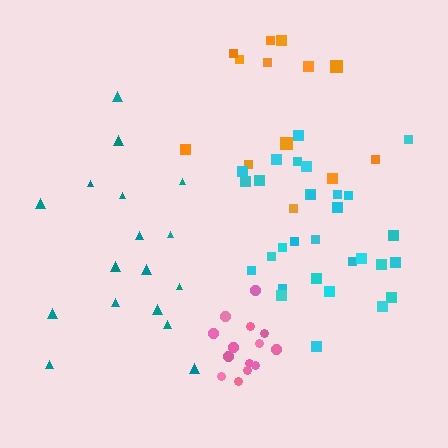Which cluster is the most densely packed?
Pink.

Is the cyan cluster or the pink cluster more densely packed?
Pink.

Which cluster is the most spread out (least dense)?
Teal.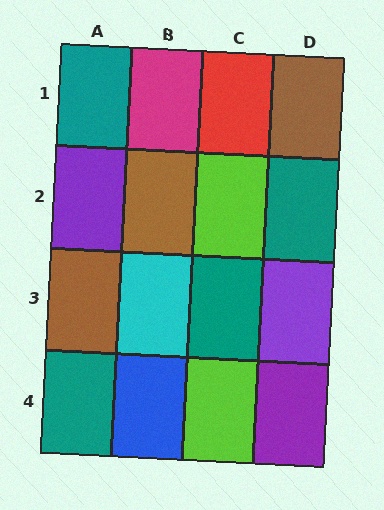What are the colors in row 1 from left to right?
Teal, magenta, red, brown.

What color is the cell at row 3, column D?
Purple.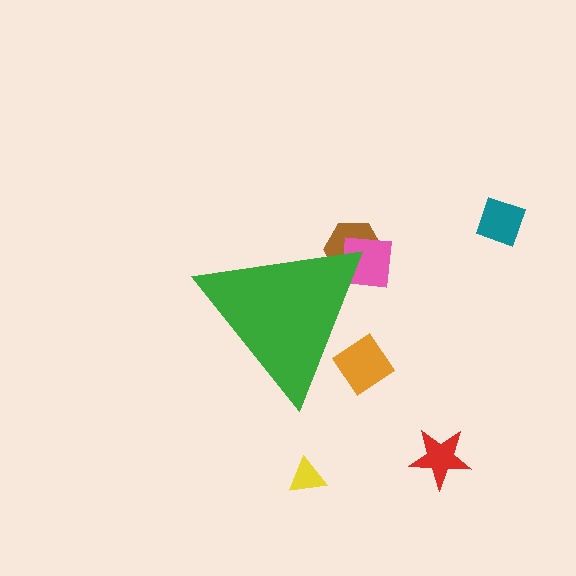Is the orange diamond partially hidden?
Yes, the orange diamond is partially hidden behind the green triangle.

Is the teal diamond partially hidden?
No, the teal diamond is fully visible.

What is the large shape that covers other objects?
A green triangle.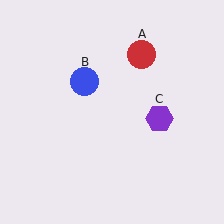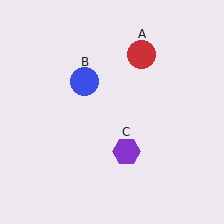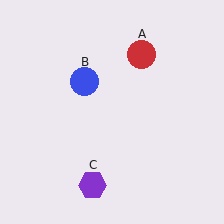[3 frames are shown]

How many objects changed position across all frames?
1 object changed position: purple hexagon (object C).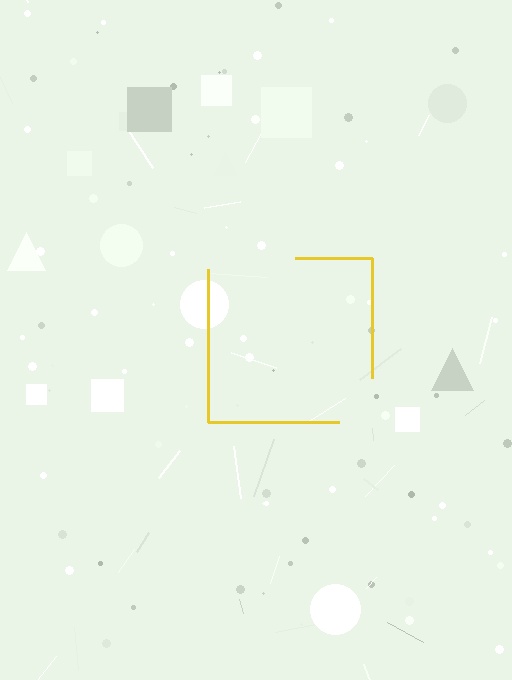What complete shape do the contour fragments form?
The contour fragments form a square.